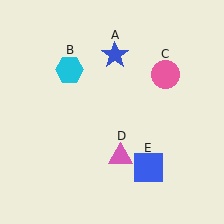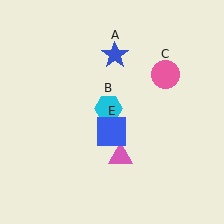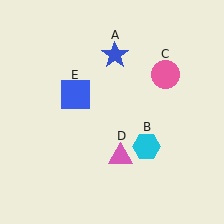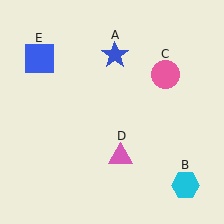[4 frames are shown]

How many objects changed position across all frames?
2 objects changed position: cyan hexagon (object B), blue square (object E).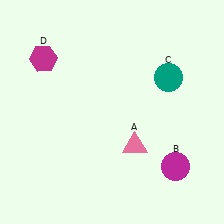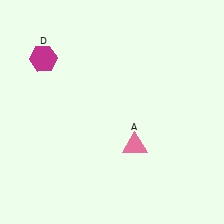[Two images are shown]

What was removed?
The magenta circle (B), the teal circle (C) were removed in Image 2.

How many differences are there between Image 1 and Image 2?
There are 2 differences between the two images.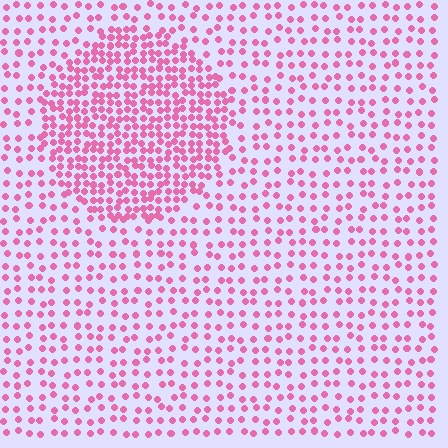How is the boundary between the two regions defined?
The boundary is defined by a change in element density (approximately 2.1x ratio). All elements are the same color, size, and shape.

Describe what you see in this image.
The image contains small pink elements arranged at two different densities. A circle-shaped region is visible where the elements are more densely packed than the surrounding area.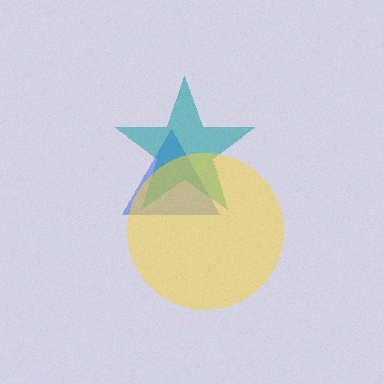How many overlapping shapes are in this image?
There are 3 overlapping shapes in the image.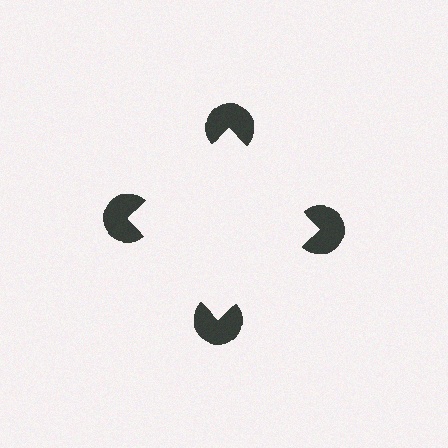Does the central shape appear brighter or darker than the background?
It typically appears slightly brighter than the background, even though no actual brightness change is drawn.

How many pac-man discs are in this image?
There are 4 — one at each vertex of the illusory square.